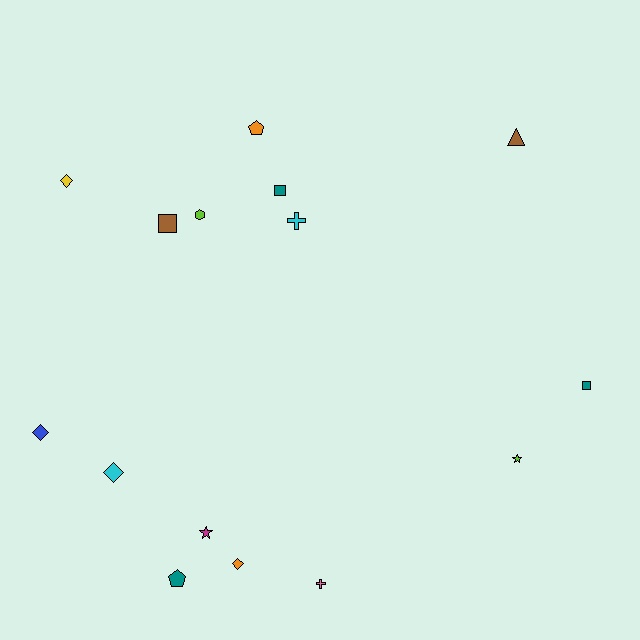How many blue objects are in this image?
There is 1 blue object.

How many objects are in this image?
There are 15 objects.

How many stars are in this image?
There are 2 stars.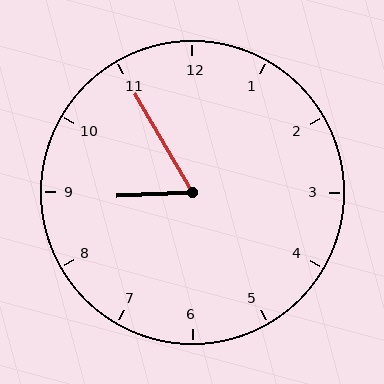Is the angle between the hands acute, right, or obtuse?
It is acute.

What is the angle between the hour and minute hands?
Approximately 62 degrees.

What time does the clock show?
8:55.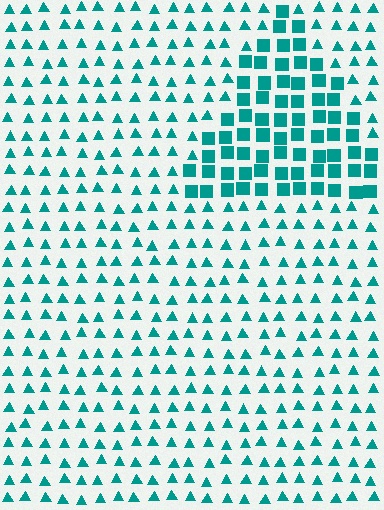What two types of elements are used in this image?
The image uses squares inside the triangle region and triangles outside it.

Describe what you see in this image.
The image is filled with small teal elements arranged in a uniform grid. A triangle-shaped region contains squares, while the surrounding area contains triangles. The boundary is defined purely by the change in element shape.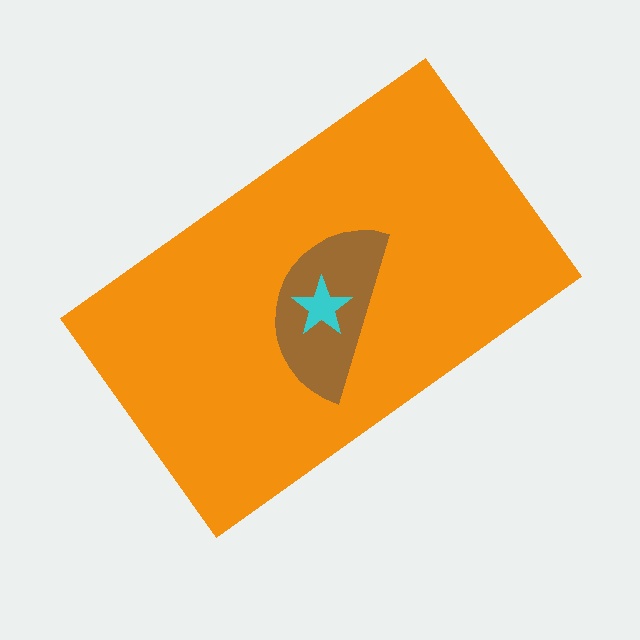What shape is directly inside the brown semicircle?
The cyan star.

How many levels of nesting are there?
3.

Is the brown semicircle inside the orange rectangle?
Yes.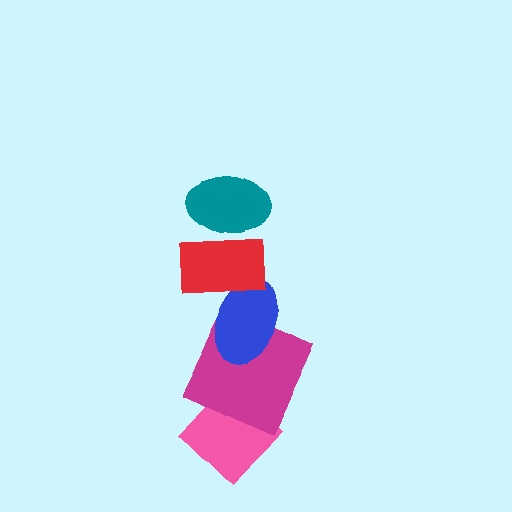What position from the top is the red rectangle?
The red rectangle is 2nd from the top.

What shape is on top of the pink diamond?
The magenta square is on top of the pink diamond.